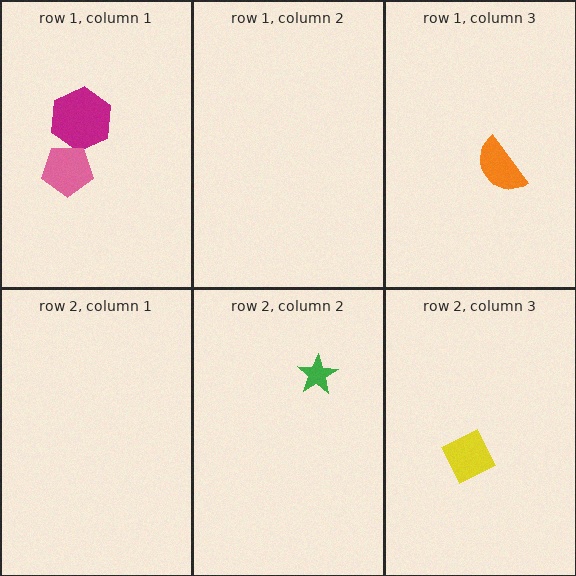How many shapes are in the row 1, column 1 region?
2.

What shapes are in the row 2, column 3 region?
The yellow diamond.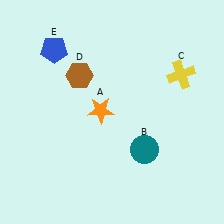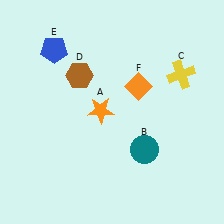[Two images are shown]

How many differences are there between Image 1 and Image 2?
There is 1 difference between the two images.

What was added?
An orange diamond (F) was added in Image 2.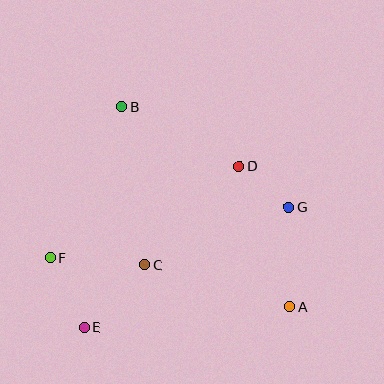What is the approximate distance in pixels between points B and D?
The distance between B and D is approximately 131 pixels.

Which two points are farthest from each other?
Points A and B are farthest from each other.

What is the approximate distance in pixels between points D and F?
The distance between D and F is approximately 210 pixels.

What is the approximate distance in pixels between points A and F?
The distance between A and F is approximately 245 pixels.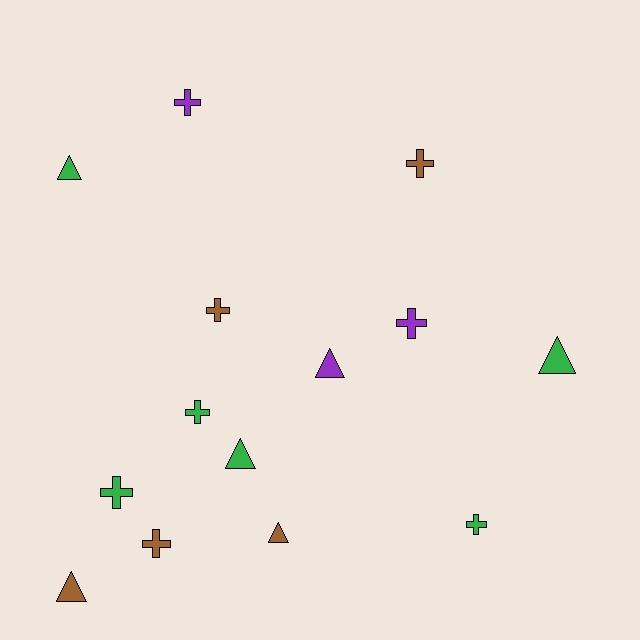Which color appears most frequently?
Green, with 6 objects.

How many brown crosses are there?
There are 3 brown crosses.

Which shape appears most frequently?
Cross, with 8 objects.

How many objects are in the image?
There are 14 objects.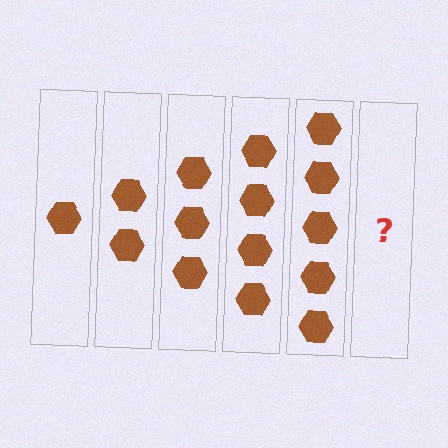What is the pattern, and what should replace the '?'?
The pattern is that each step adds one more hexagon. The '?' should be 6 hexagons.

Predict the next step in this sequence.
The next step is 6 hexagons.